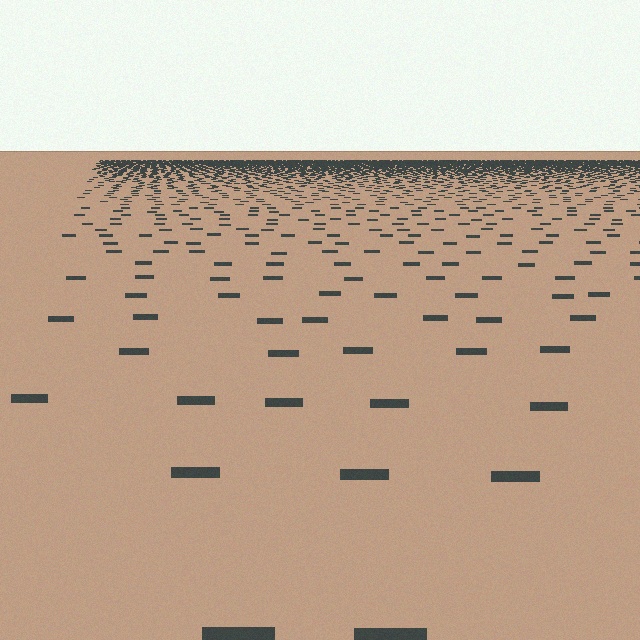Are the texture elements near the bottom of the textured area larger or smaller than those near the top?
Larger. Near the bottom, elements are closer to the viewer and appear at a bigger on-screen size.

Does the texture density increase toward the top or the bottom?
Density increases toward the top.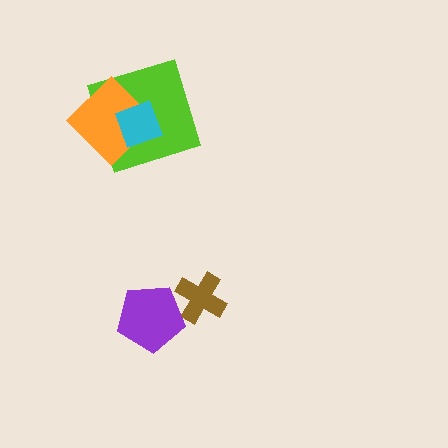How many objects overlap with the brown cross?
1 object overlaps with the brown cross.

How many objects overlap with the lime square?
2 objects overlap with the lime square.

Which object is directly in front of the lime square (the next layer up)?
The orange diamond is directly in front of the lime square.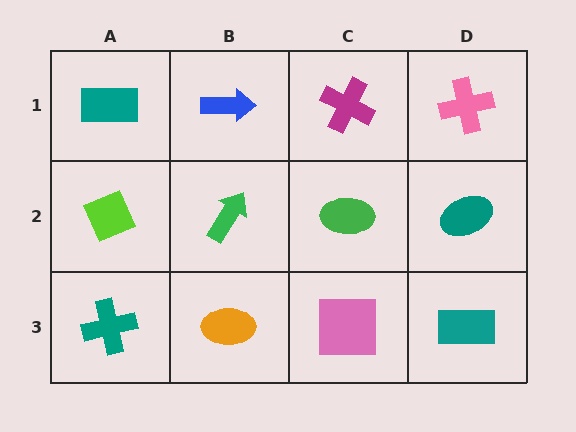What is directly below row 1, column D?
A teal ellipse.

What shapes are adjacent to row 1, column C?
A green ellipse (row 2, column C), a blue arrow (row 1, column B), a pink cross (row 1, column D).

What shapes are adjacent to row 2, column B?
A blue arrow (row 1, column B), an orange ellipse (row 3, column B), a lime diamond (row 2, column A), a green ellipse (row 2, column C).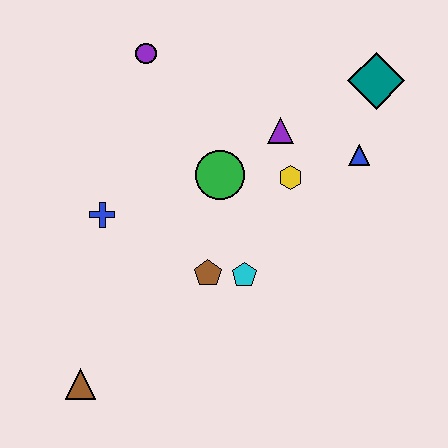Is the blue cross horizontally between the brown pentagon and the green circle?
No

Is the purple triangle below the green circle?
No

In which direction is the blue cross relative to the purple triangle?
The blue cross is to the left of the purple triangle.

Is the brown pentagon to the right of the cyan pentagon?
No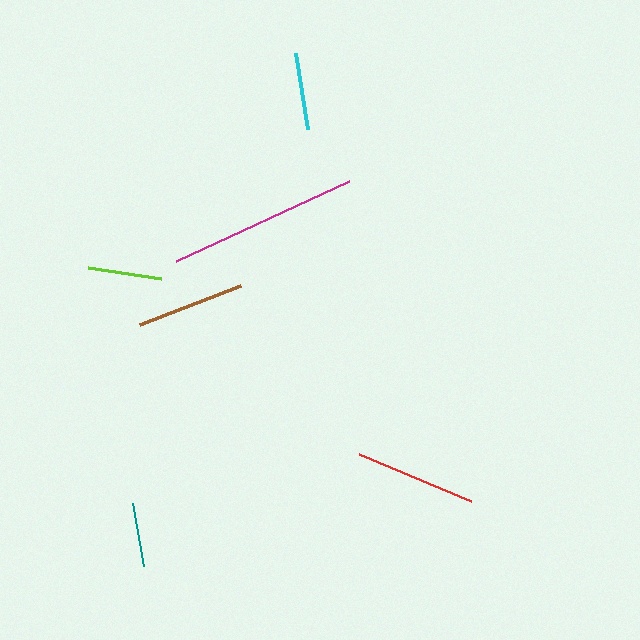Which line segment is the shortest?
The teal line is the shortest at approximately 65 pixels.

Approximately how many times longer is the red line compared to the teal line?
The red line is approximately 1.9 times the length of the teal line.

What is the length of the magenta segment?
The magenta segment is approximately 190 pixels long.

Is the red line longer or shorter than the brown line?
The red line is longer than the brown line.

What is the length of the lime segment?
The lime segment is approximately 74 pixels long.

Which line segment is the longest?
The magenta line is the longest at approximately 190 pixels.